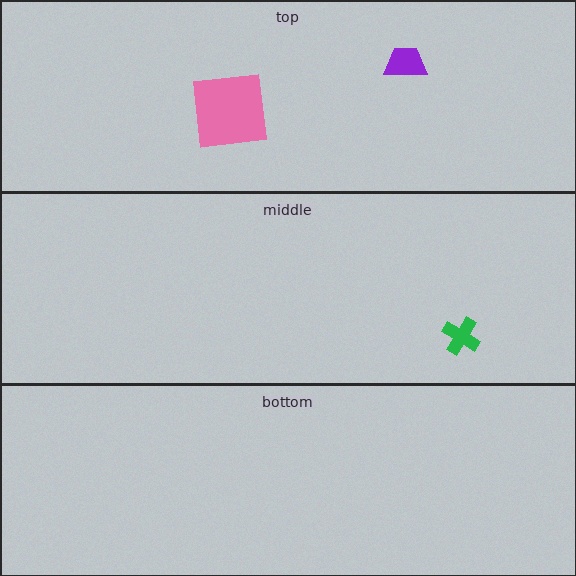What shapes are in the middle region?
The green cross.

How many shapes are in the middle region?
1.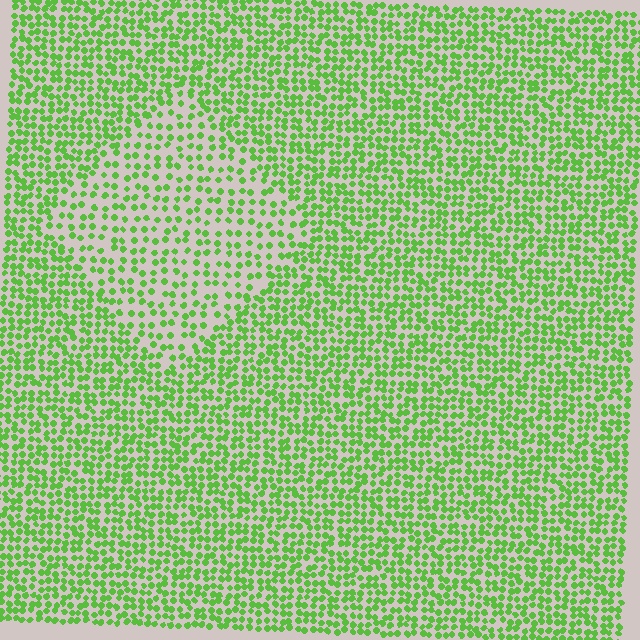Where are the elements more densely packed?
The elements are more densely packed outside the diamond boundary.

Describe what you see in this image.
The image contains small lime elements arranged at two different densities. A diamond-shaped region is visible where the elements are less densely packed than the surrounding area.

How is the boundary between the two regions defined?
The boundary is defined by a change in element density (approximately 1.8x ratio). All elements are the same color, size, and shape.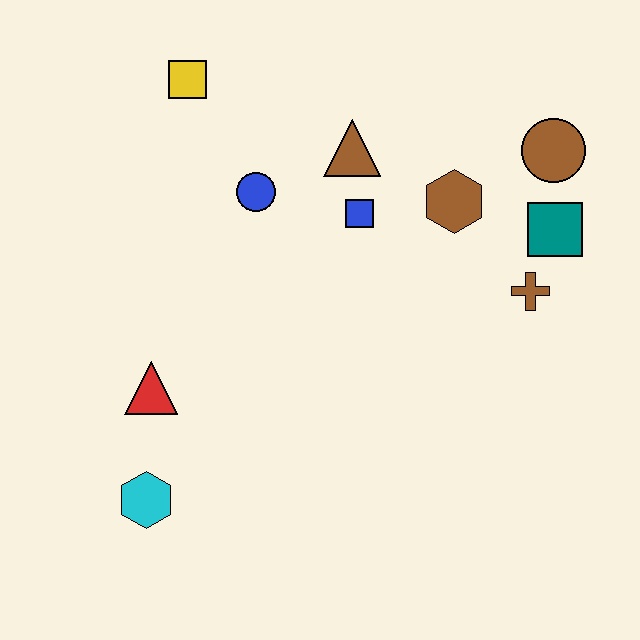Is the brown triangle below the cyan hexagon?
No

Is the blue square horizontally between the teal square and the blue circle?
Yes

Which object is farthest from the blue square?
The cyan hexagon is farthest from the blue square.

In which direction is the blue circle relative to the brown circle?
The blue circle is to the left of the brown circle.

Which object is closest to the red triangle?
The cyan hexagon is closest to the red triangle.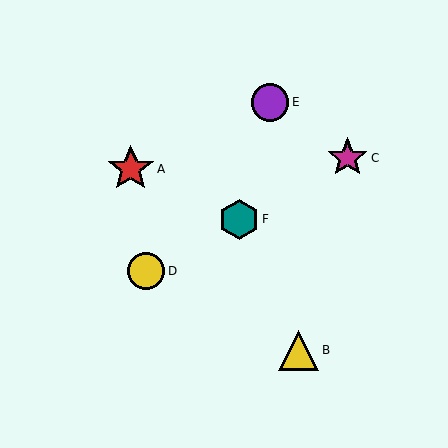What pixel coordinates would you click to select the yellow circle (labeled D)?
Click at (146, 271) to select the yellow circle D.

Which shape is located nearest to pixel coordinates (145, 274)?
The yellow circle (labeled D) at (146, 271) is nearest to that location.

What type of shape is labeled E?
Shape E is a purple circle.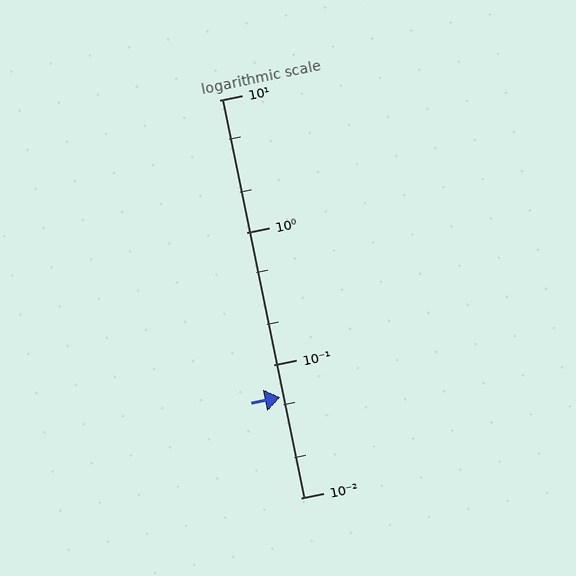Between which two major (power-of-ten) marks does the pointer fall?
The pointer is between 0.01 and 0.1.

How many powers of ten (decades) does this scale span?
The scale spans 3 decades, from 0.01 to 10.